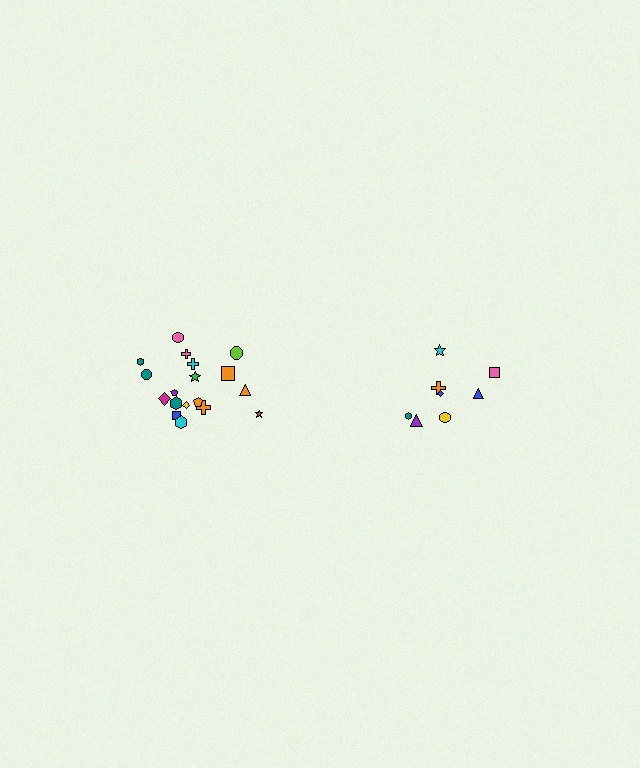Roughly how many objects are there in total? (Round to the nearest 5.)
Roughly 25 objects in total.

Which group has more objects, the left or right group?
The left group.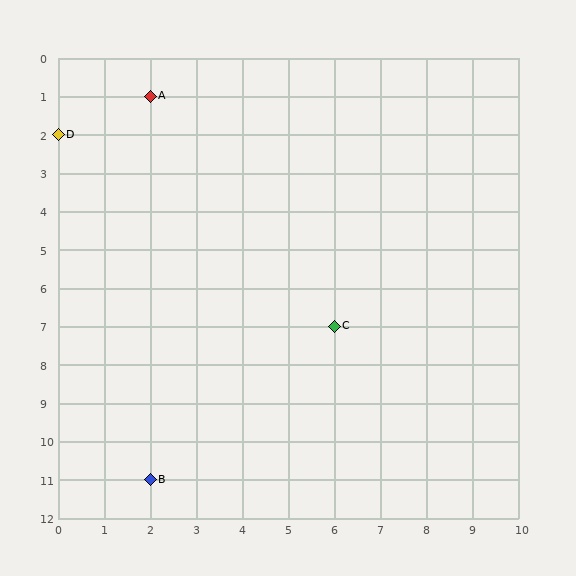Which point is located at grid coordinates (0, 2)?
Point D is at (0, 2).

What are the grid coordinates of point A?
Point A is at grid coordinates (2, 1).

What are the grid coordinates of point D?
Point D is at grid coordinates (0, 2).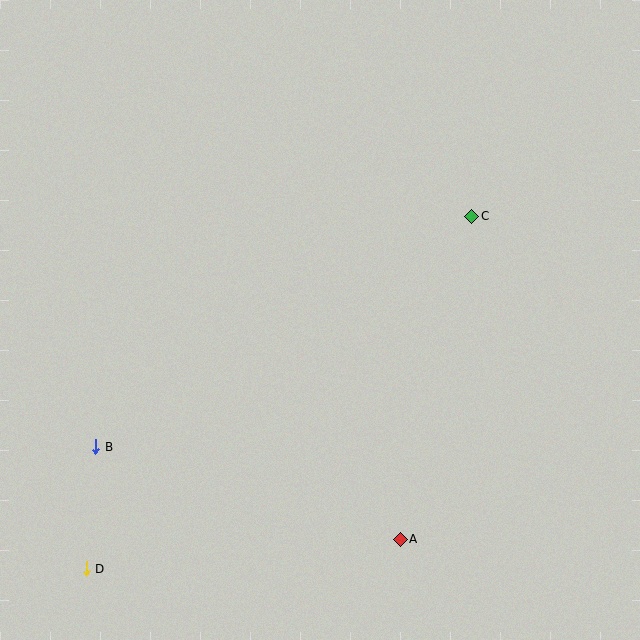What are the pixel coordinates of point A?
Point A is at (400, 539).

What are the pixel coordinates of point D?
Point D is at (86, 569).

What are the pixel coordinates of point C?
Point C is at (472, 216).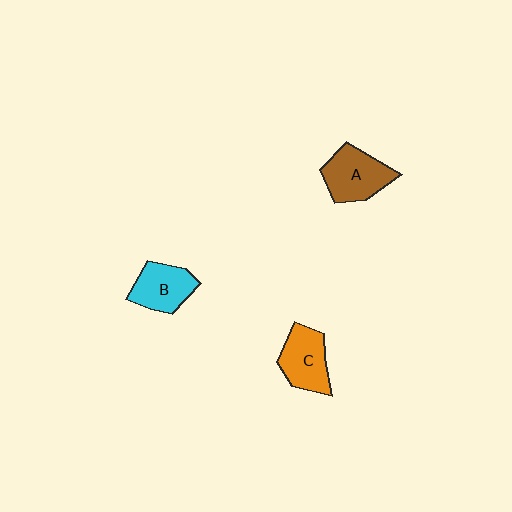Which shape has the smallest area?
Shape B (cyan).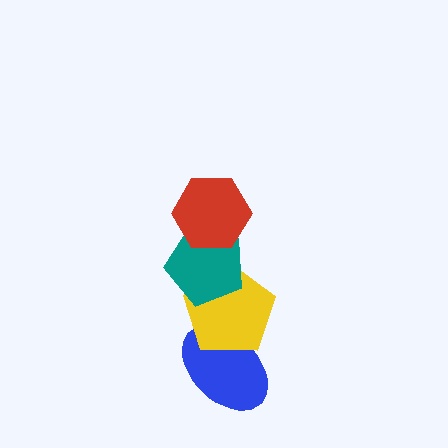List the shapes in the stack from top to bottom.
From top to bottom: the red hexagon, the teal pentagon, the yellow pentagon, the blue ellipse.